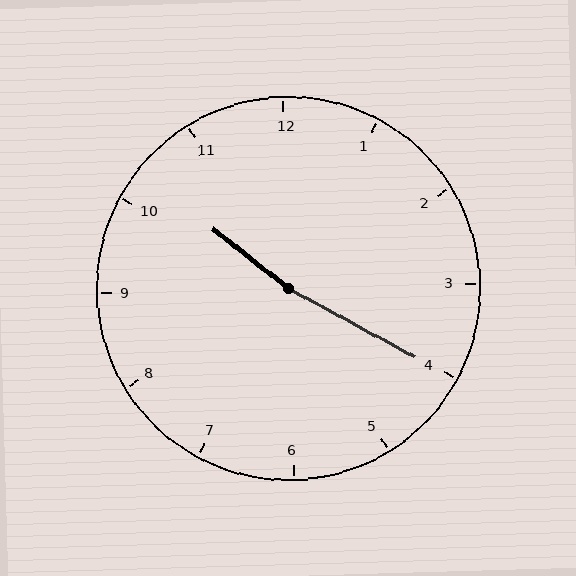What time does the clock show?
10:20.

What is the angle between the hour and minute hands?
Approximately 170 degrees.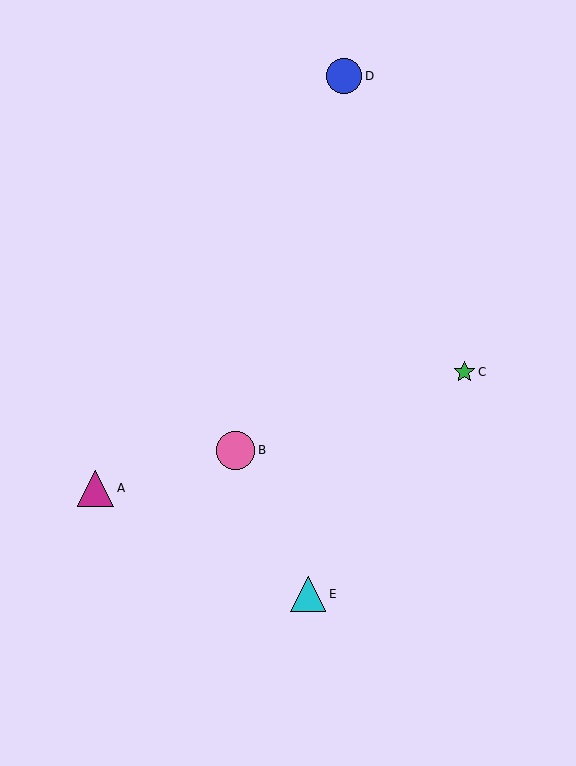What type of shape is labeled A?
Shape A is a magenta triangle.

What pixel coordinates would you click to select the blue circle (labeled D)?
Click at (344, 76) to select the blue circle D.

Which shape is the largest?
The pink circle (labeled B) is the largest.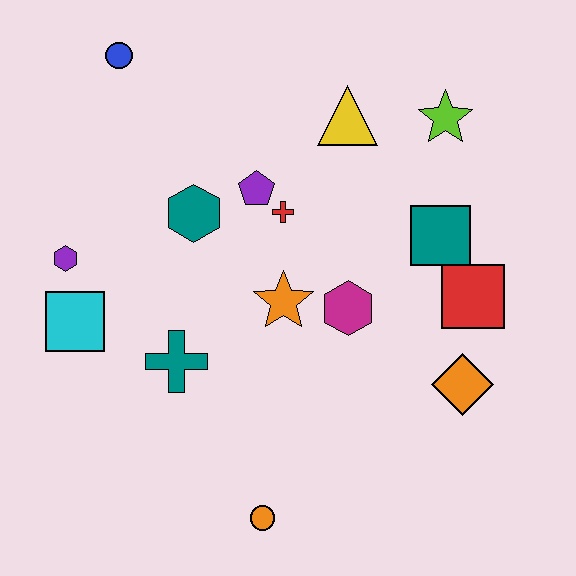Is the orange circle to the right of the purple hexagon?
Yes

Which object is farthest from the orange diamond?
The blue circle is farthest from the orange diamond.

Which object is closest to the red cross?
The purple pentagon is closest to the red cross.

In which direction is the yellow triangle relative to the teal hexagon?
The yellow triangle is to the right of the teal hexagon.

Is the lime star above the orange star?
Yes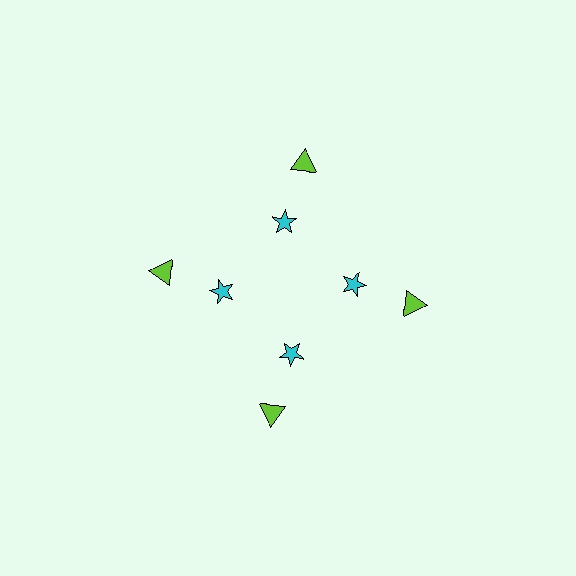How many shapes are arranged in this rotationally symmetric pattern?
There are 8 shapes, arranged in 4 groups of 2.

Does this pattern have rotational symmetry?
Yes, this pattern has 4-fold rotational symmetry. It looks the same after rotating 90 degrees around the center.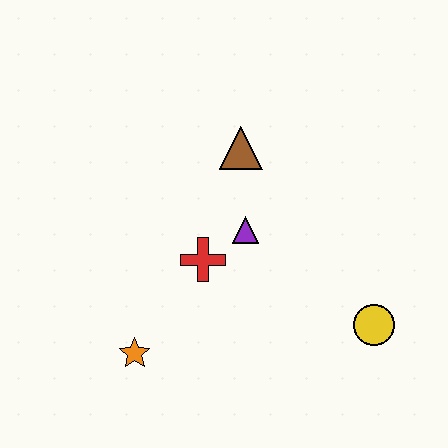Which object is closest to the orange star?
The red cross is closest to the orange star.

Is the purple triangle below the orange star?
No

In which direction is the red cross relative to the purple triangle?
The red cross is to the left of the purple triangle.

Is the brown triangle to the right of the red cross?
Yes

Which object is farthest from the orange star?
The yellow circle is farthest from the orange star.